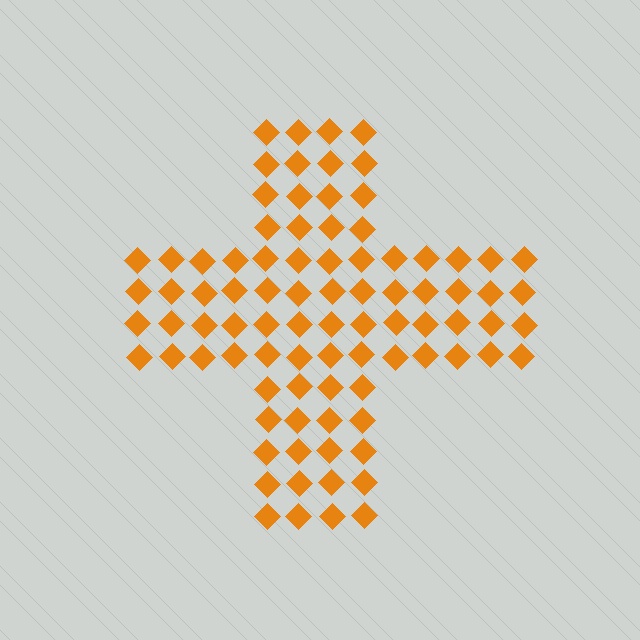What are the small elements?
The small elements are diamonds.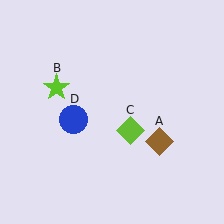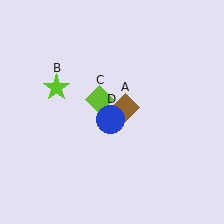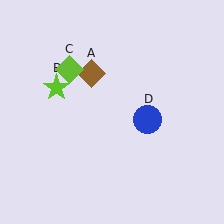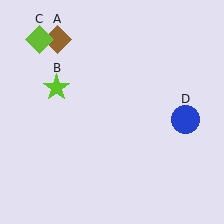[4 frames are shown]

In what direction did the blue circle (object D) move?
The blue circle (object D) moved right.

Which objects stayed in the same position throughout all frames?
Lime star (object B) remained stationary.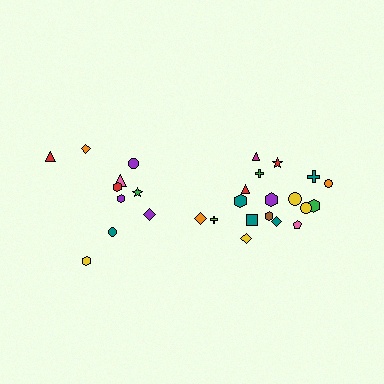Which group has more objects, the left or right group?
The right group.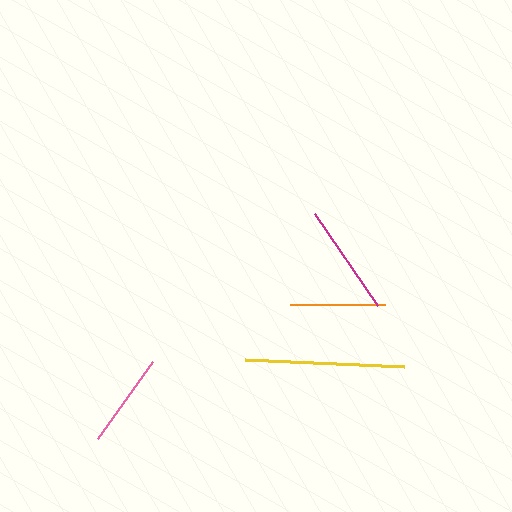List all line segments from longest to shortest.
From longest to shortest: yellow, magenta, pink, orange.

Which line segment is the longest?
The yellow line is the longest at approximately 159 pixels.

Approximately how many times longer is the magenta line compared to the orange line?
The magenta line is approximately 1.2 times the length of the orange line.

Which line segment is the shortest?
The orange line is the shortest at approximately 94 pixels.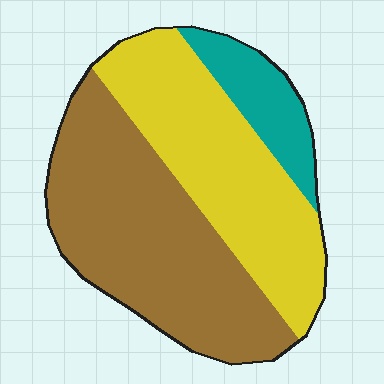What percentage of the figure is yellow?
Yellow covers about 40% of the figure.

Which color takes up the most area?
Brown, at roughly 50%.